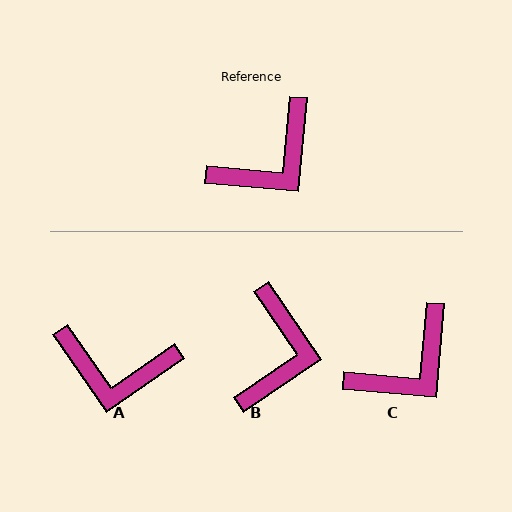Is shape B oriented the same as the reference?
No, it is off by about 39 degrees.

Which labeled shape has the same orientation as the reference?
C.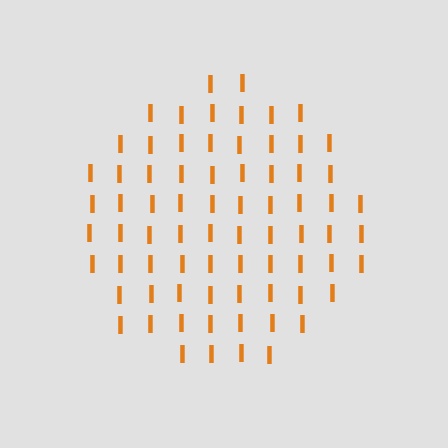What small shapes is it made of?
It is made of small letter I's.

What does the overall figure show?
The overall figure shows a circle.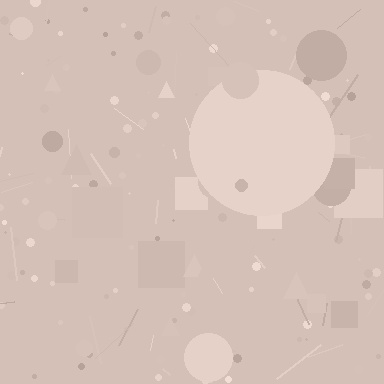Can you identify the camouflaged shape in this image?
The camouflaged shape is a circle.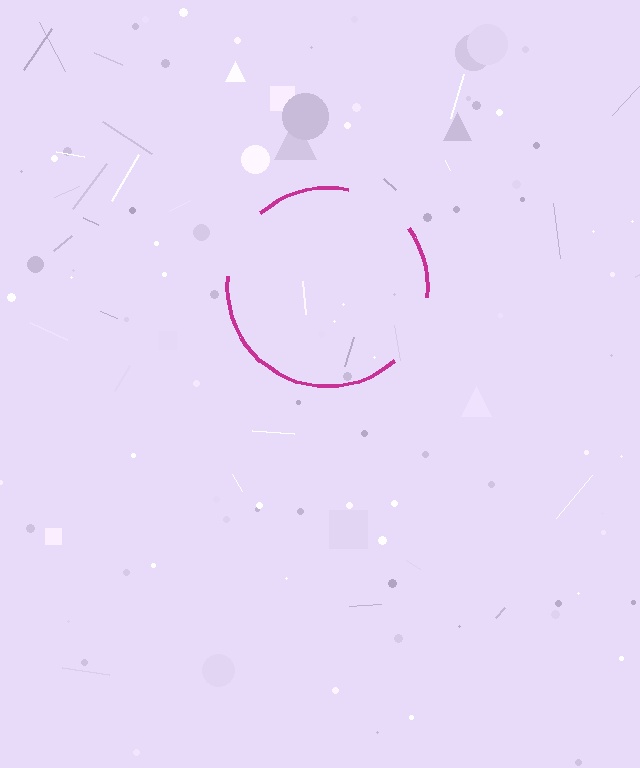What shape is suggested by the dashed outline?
The dashed outline suggests a circle.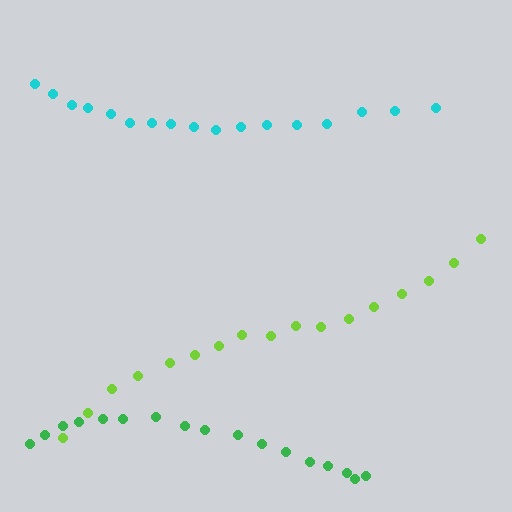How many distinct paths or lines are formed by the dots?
There are 3 distinct paths.